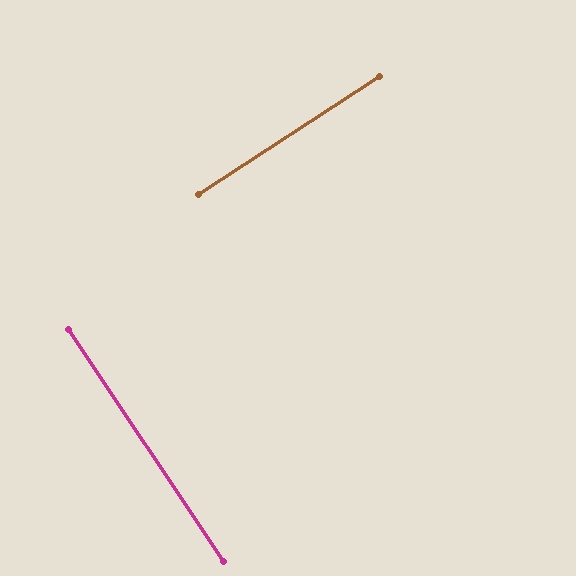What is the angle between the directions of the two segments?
Approximately 89 degrees.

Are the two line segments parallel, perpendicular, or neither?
Perpendicular — they meet at approximately 89°.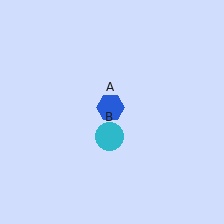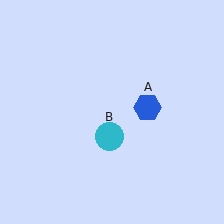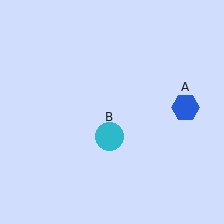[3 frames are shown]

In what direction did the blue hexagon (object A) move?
The blue hexagon (object A) moved right.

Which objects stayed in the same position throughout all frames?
Cyan circle (object B) remained stationary.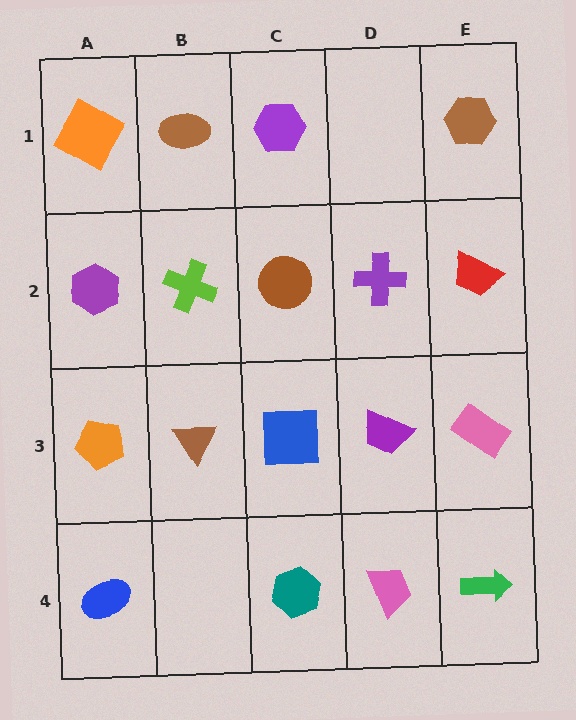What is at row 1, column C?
A purple hexagon.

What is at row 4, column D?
A pink trapezoid.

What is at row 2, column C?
A brown circle.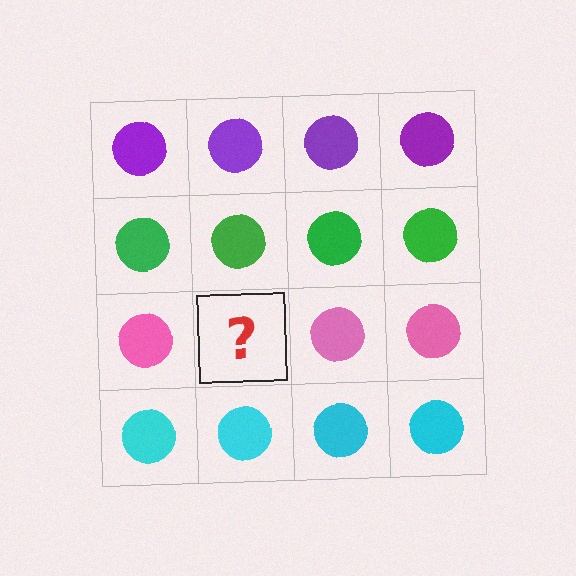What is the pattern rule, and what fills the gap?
The rule is that each row has a consistent color. The gap should be filled with a pink circle.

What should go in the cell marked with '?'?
The missing cell should contain a pink circle.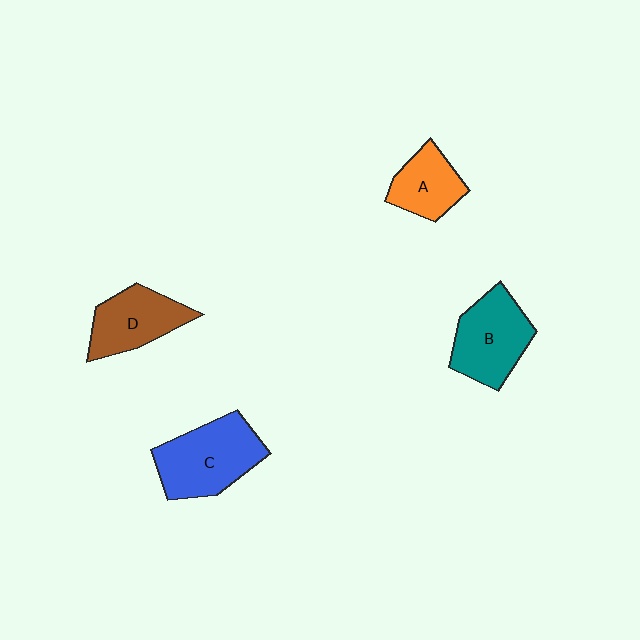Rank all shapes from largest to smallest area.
From largest to smallest: C (blue), B (teal), D (brown), A (orange).